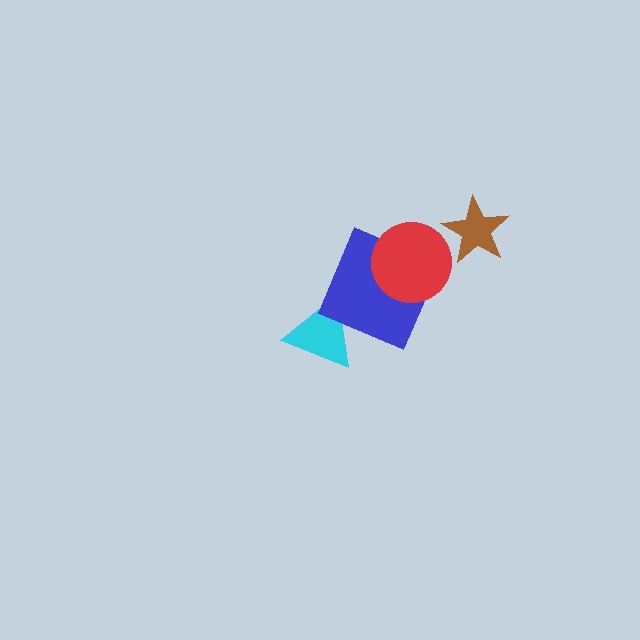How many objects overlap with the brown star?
0 objects overlap with the brown star.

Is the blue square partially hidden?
Yes, it is partially covered by another shape.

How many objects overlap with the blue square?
2 objects overlap with the blue square.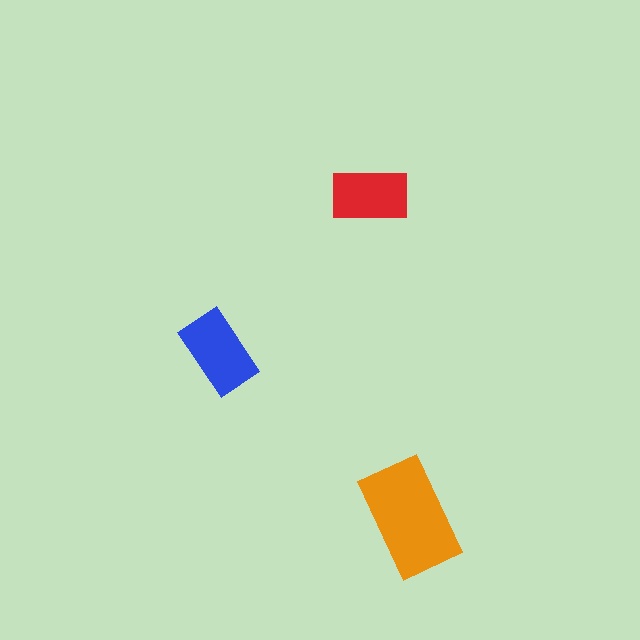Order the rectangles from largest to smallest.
the orange one, the blue one, the red one.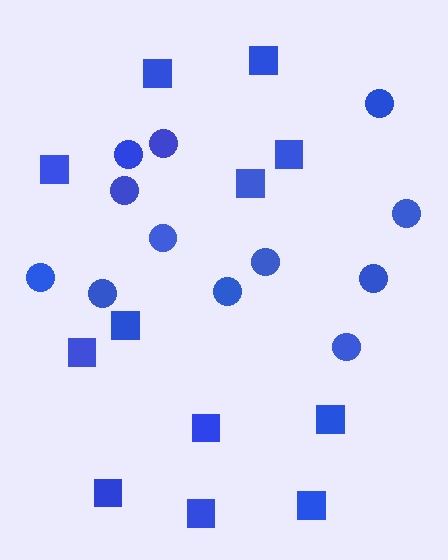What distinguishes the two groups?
There are 2 groups: one group of squares (12) and one group of circles (12).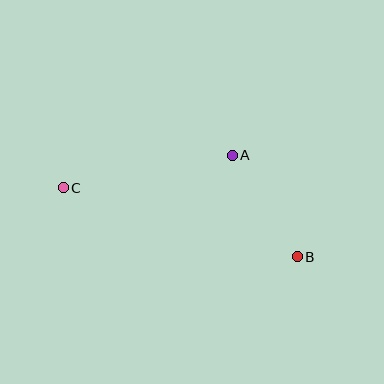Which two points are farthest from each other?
Points B and C are farthest from each other.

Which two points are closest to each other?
Points A and B are closest to each other.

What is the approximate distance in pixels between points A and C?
The distance between A and C is approximately 172 pixels.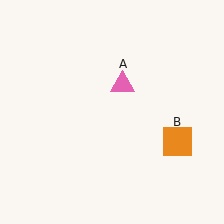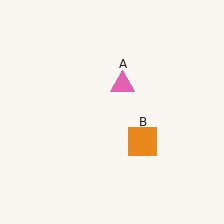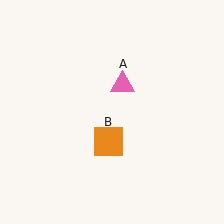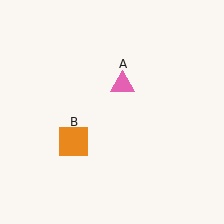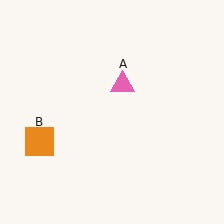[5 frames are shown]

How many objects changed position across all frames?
1 object changed position: orange square (object B).